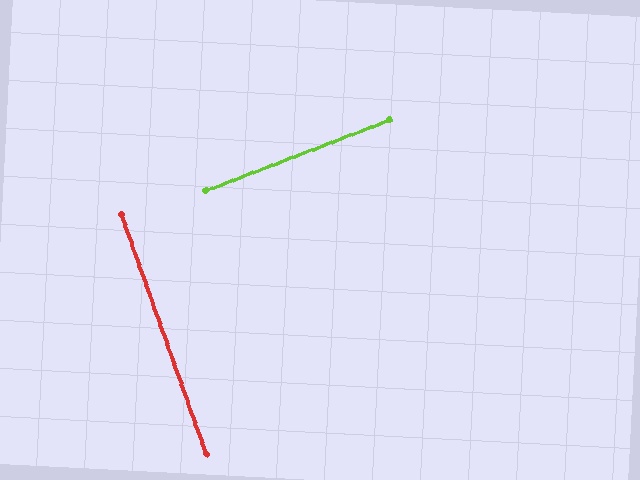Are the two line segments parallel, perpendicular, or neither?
Perpendicular — they meet at approximately 88°.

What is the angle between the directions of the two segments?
Approximately 88 degrees.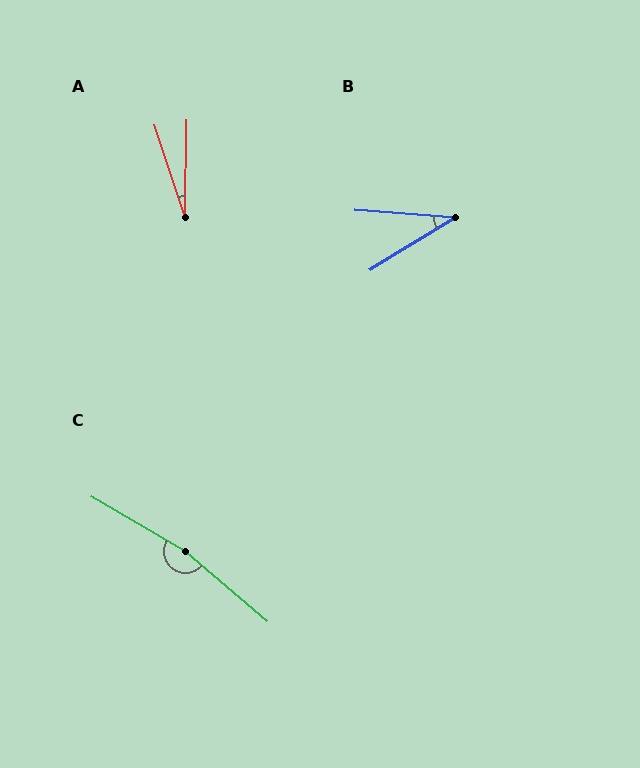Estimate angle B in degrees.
Approximately 36 degrees.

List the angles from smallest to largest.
A (19°), B (36°), C (170°).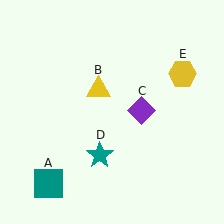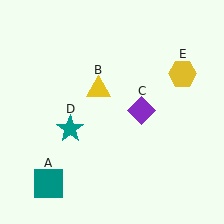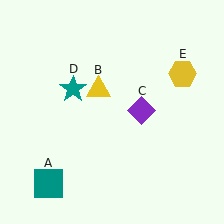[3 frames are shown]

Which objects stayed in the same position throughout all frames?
Teal square (object A) and yellow triangle (object B) and purple diamond (object C) and yellow hexagon (object E) remained stationary.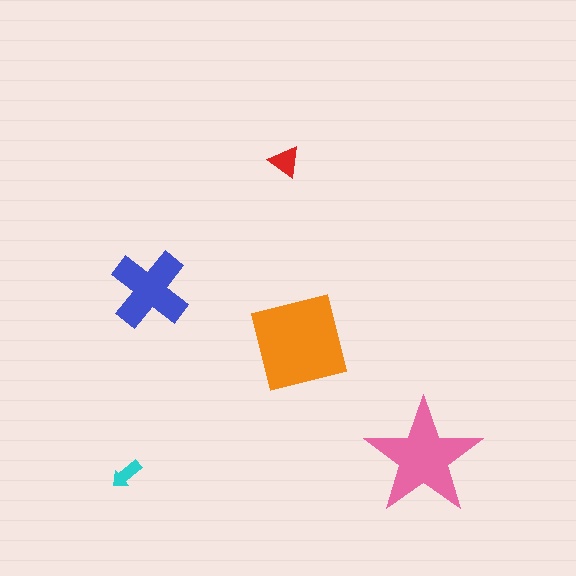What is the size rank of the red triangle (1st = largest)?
4th.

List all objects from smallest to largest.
The cyan arrow, the red triangle, the blue cross, the pink star, the orange square.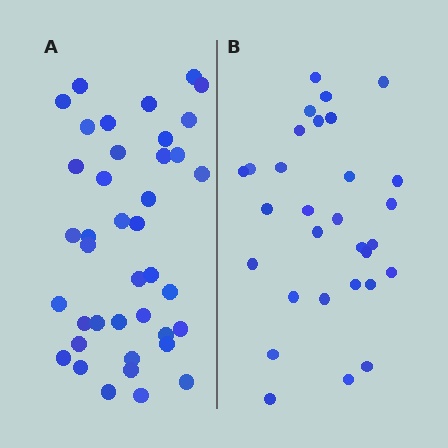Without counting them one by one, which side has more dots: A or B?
Region A (the left region) has more dots.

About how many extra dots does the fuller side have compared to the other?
Region A has roughly 10 or so more dots than region B.